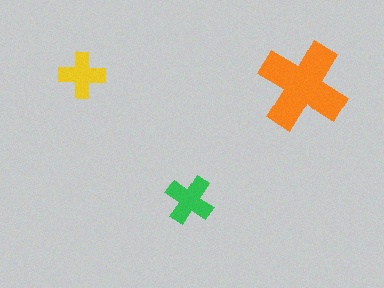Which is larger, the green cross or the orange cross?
The orange one.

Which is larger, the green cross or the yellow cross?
The green one.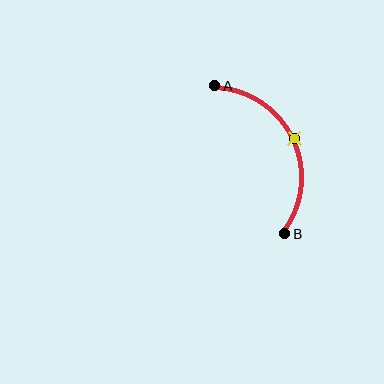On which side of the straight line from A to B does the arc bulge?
The arc bulges to the right of the straight line connecting A and B.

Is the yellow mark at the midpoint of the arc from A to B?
Yes. The yellow mark lies on the arc at equal arc-length from both A and B — it is the arc midpoint.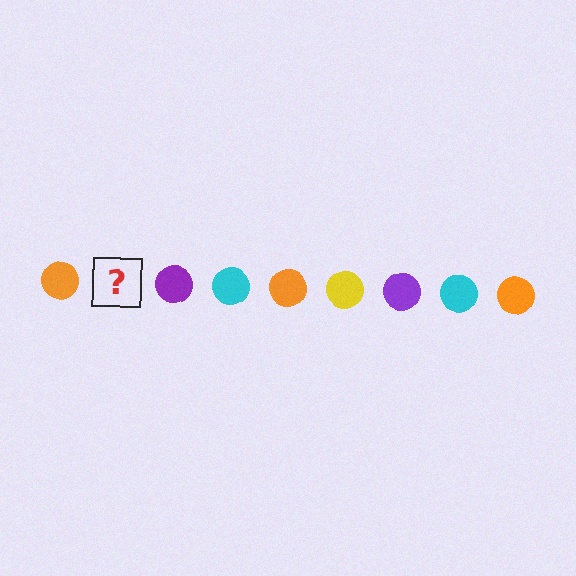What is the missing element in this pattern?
The missing element is a yellow circle.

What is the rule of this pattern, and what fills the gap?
The rule is that the pattern cycles through orange, yellow, purple, cyan circles. The gap should be filled with a yellow circle.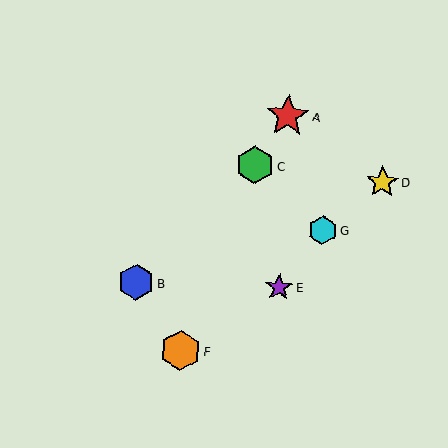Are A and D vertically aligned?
No, A is at x≈288 and D is at x≈382.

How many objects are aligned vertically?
2 objects (A, E) are aligned vertically.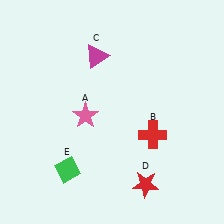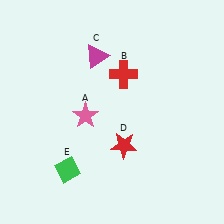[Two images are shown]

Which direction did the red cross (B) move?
The red cross (B) moved up.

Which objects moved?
The objects that moved are: the red cross (B), the red star (D).